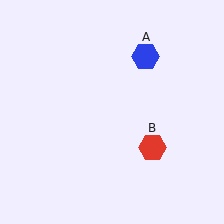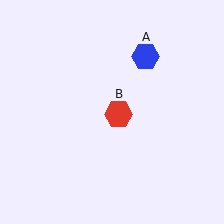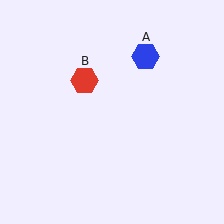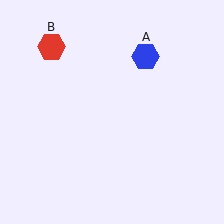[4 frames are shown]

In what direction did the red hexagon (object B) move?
The red hexagon (object B) moved up and to the left.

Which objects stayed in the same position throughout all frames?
Blue hexagon (object A) remained stationary.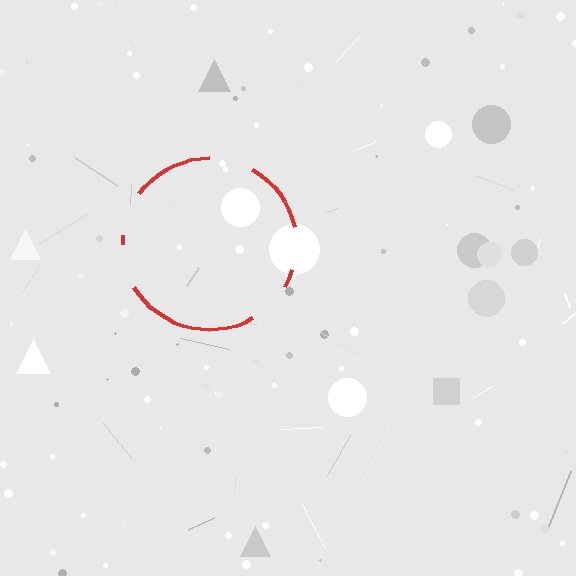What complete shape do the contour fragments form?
The contour fragments form a circle.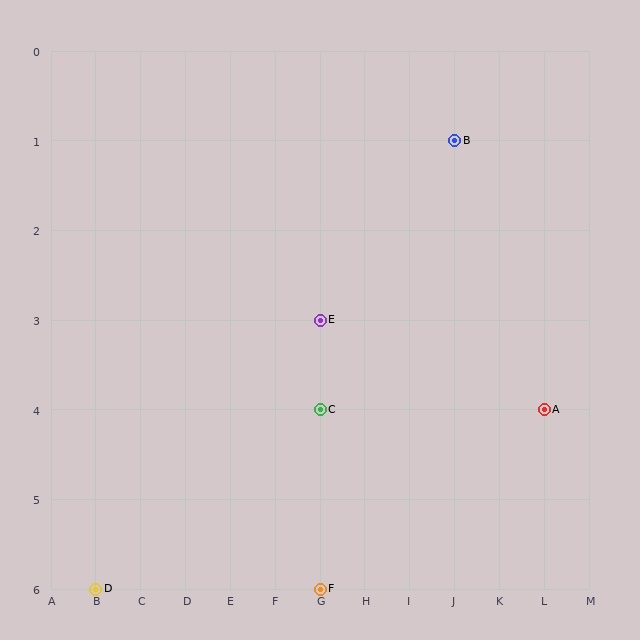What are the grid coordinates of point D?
Point D is at grid coordinates (B, 6).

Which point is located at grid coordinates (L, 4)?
Point A is at (L, 4).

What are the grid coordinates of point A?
Point A is at grid coordinates (L, 4).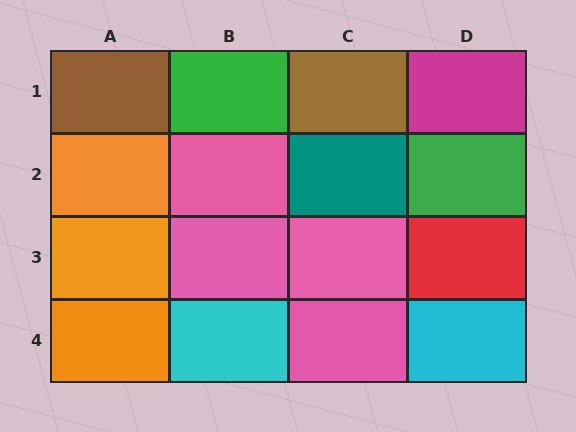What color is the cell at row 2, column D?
Green.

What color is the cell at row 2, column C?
Teal.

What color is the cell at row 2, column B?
Pink.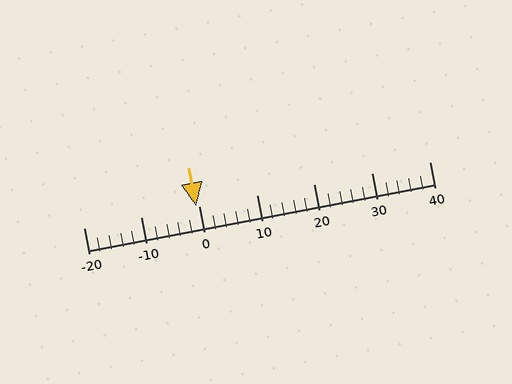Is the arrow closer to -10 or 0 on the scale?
The arrow is closer to 0.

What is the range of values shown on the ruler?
The ruler shows values from -20 to 40.